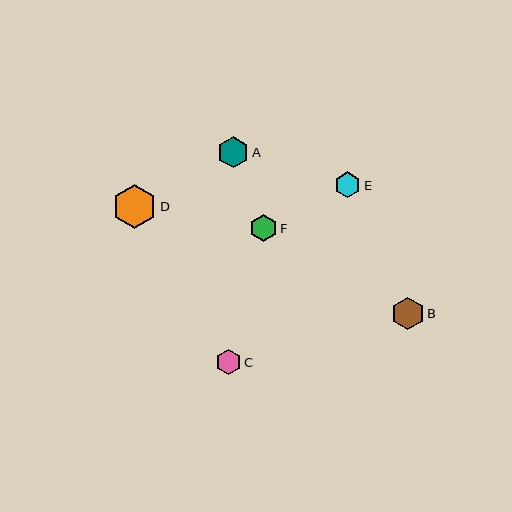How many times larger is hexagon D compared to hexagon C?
Hexagon D is approximately 1.7 times the size of hexagon C.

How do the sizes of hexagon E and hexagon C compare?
Hexagon E and hexagon C are approximately the same size.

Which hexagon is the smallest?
Hexagon C is the smallest with a size of approximately 25 pixels.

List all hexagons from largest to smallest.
From largest to smallest: D, B, A, F, E, C.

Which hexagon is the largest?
Hexagon D is the largest with a size of approximately 44 pixels.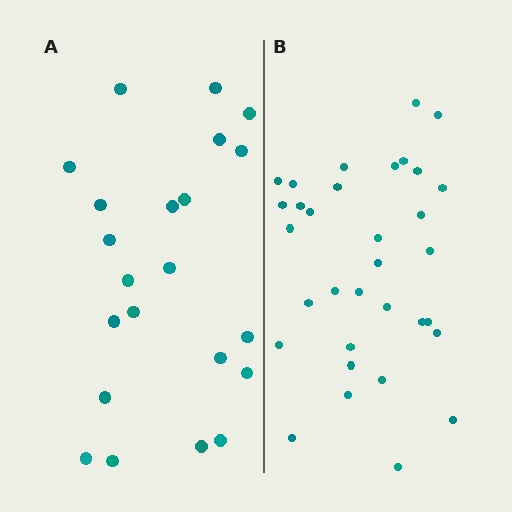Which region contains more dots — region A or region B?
Region B (the right region) has more dots.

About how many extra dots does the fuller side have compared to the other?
Region B has roughly 12 or so more dots than region A.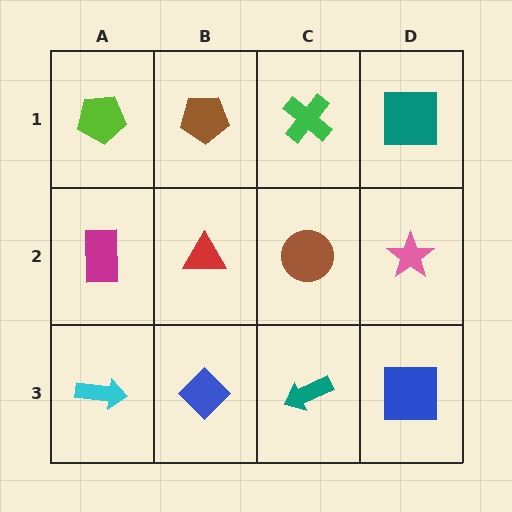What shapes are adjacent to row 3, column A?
A magenta rectangle (row 2, column A), a blue diamond (row 3, column B).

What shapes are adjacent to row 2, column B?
A brown pentagon (row 1, column B), a blue diamond (row 3, column B), a magenta rectangle (row 2, column A), a brown circle (row 2, column C).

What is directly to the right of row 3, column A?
A blue diamond.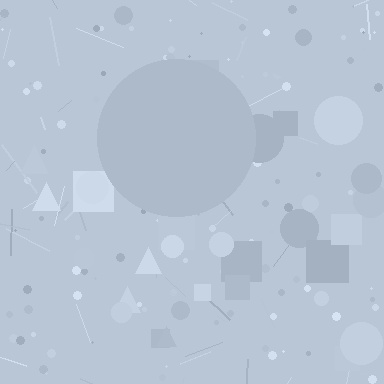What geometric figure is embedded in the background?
A circle is embedded in the background.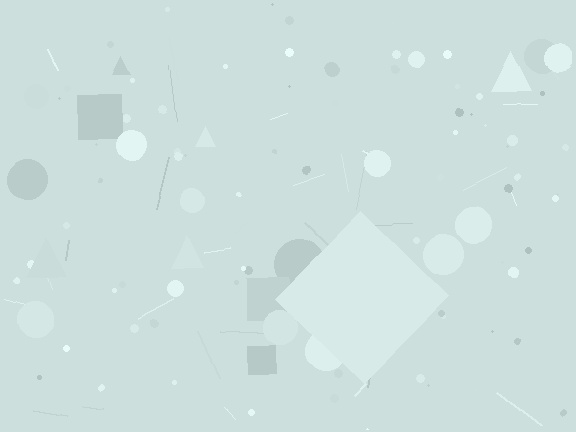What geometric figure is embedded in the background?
A diamond is embedded in the background.